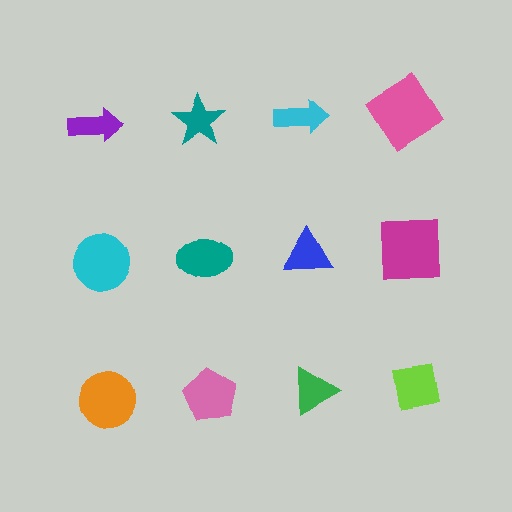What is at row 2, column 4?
A magenta square.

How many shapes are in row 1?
4 shapes.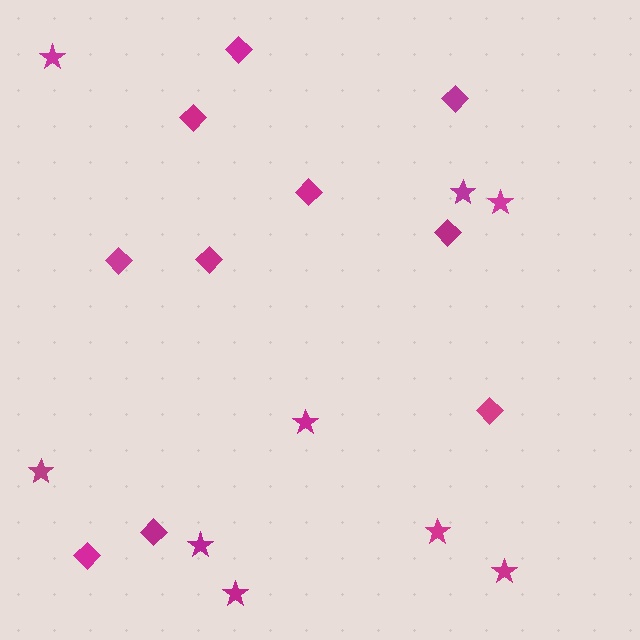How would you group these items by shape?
There are 2 groups: one group of diamonds (10) and one group of stars (9).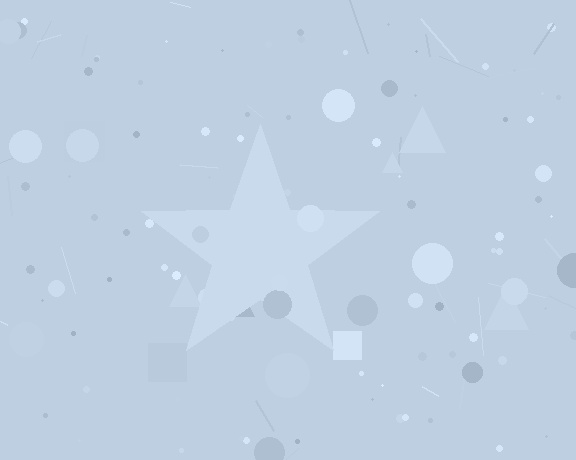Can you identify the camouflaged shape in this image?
The camouflaged shape is a star.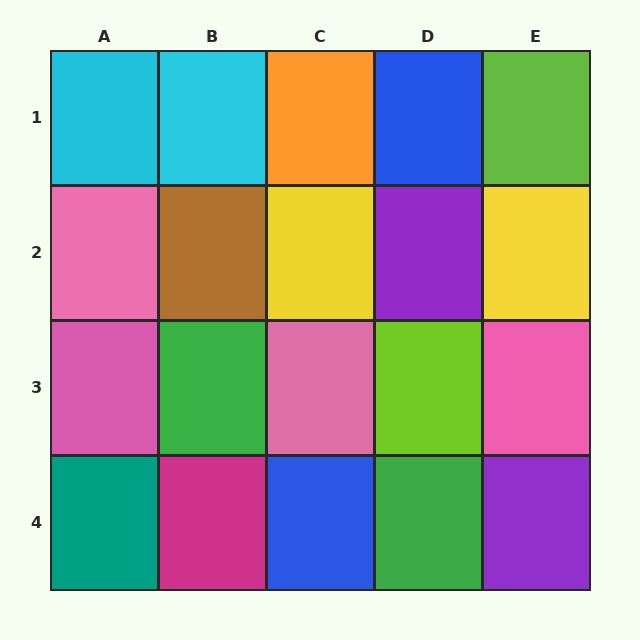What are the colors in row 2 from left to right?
Pink, brown, yellow, purple, yellow.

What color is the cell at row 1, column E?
Lime.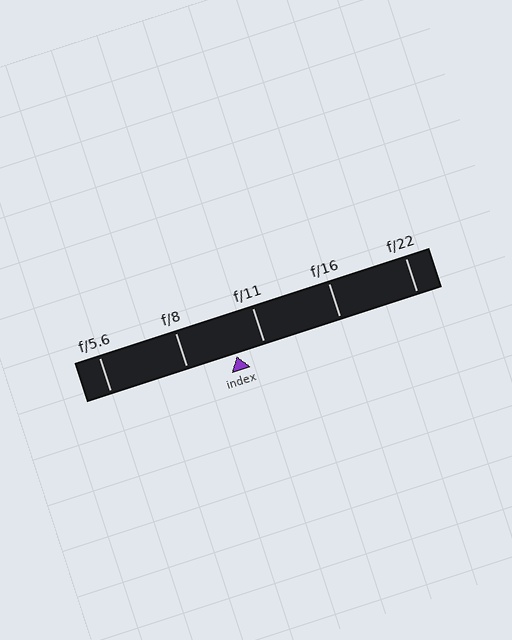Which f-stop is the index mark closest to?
The index mark is closest to f/11.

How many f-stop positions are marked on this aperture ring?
There are 5 f-stop positions marked.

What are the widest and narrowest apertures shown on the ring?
The widest aperture shown is f/5.6 and the narrowest is f/22.